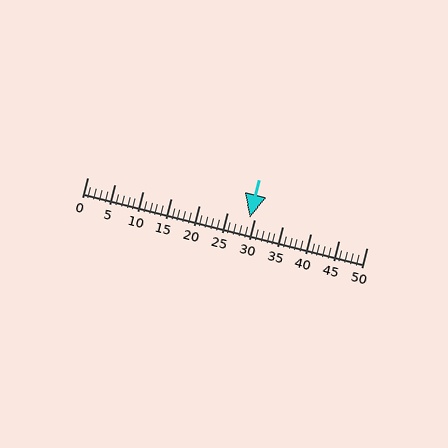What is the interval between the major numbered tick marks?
The major tick marks are spaced 5 units apart.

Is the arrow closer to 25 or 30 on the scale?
The arrow is closer to 30.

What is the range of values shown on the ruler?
The ruler shows values from 0 to 50.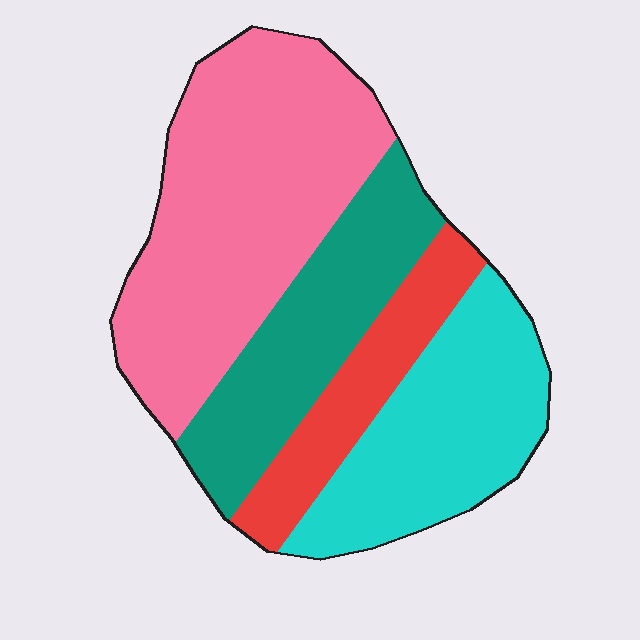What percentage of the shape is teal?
Teal takes up about one fifth (1/5) of the shape.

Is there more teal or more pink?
Pink.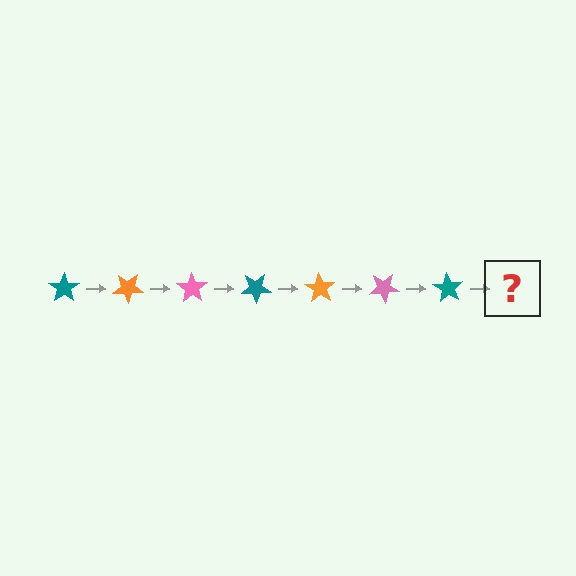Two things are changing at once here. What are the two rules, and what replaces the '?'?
The two rules are that it rotates 35 degrees each step and the color cycles through teal, orange, and pink. The '?' should be an orange star, rotated 245 degrees from the start.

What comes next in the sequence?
The next element should be an orange star, rotated 245 degrees from the start.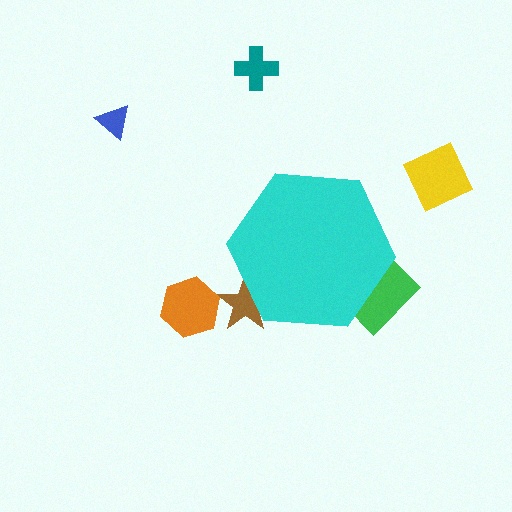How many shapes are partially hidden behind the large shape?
2 shapes are partially hidden.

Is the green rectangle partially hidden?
Yes, the green rectangle is partially hidden behind the cyan hexagon.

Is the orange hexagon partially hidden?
No, the orange hexagon is fully visible.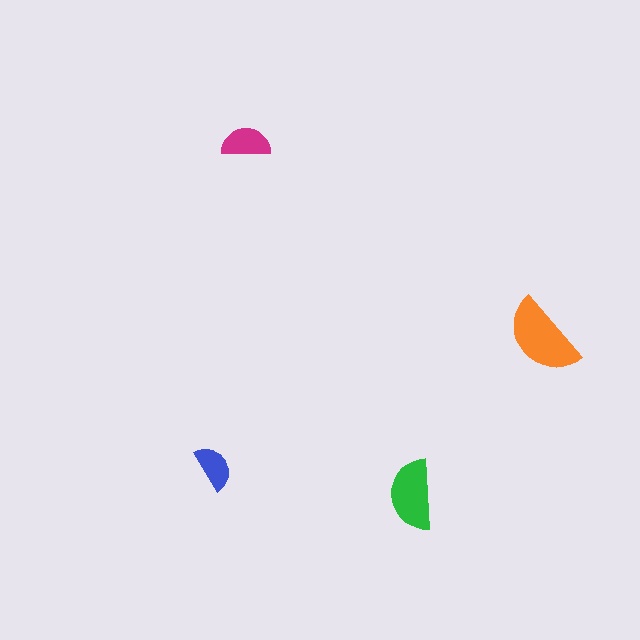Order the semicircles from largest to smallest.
the orange one, the green one, the magenta one, the blue one.